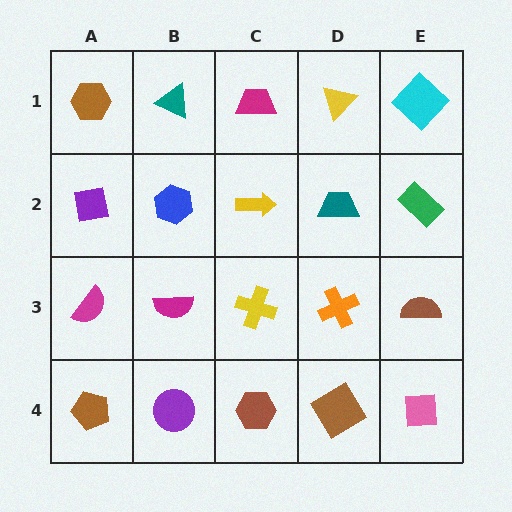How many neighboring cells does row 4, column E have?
2.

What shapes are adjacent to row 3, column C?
A yellow arrow (row 2, column C), a brown hexagon (row 4, column C), a magenta semicircle (row 3, column B), an orange cross (row 3, column D).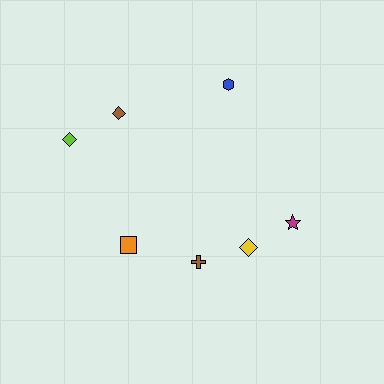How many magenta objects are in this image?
There is 1 magenta object.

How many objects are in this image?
There are 7 objects.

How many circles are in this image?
There are no circles.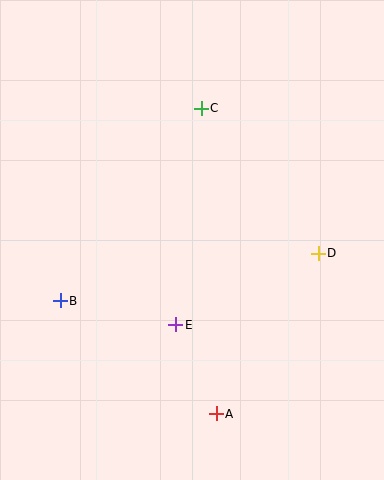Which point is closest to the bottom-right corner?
Point A is closest to the bottom-right corner.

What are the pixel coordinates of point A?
Point A is at (216, 414).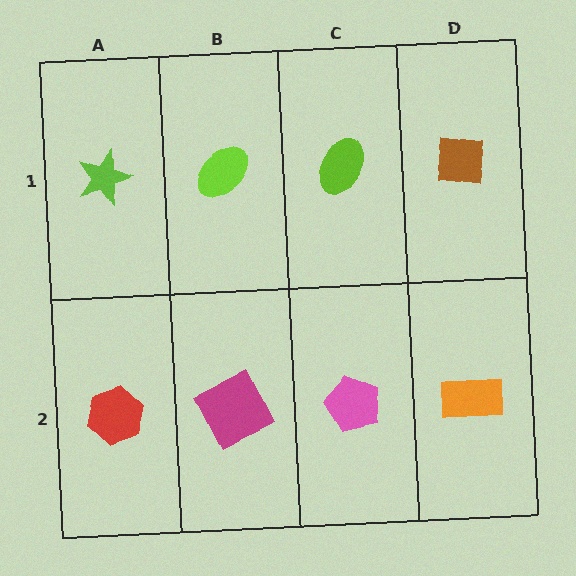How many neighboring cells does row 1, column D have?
2.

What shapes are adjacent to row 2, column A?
A lime star (row 1, column A), a magenta square (row 2, column B).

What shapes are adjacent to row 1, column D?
An orange rectangle (row 2, column D), a lime ellipse (row 1, column C).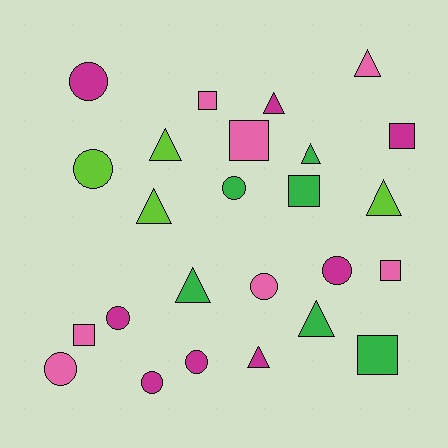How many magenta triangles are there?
There are 2 magenta triangles.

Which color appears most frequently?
Magenta, with 8 objects.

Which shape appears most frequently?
Triangle, with 9 objects.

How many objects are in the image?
There are 25 objects.